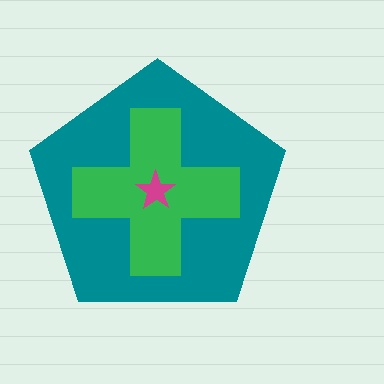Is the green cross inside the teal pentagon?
Yes.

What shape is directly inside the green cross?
The magenta star.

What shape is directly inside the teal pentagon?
The green cross.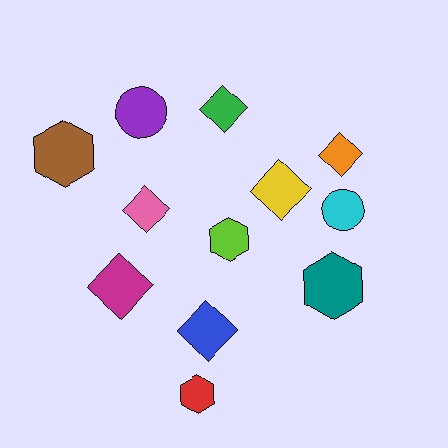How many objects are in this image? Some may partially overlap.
There are 12 objects.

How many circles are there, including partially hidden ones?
There are 2 circles.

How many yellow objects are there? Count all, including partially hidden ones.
There is 1 yellow object.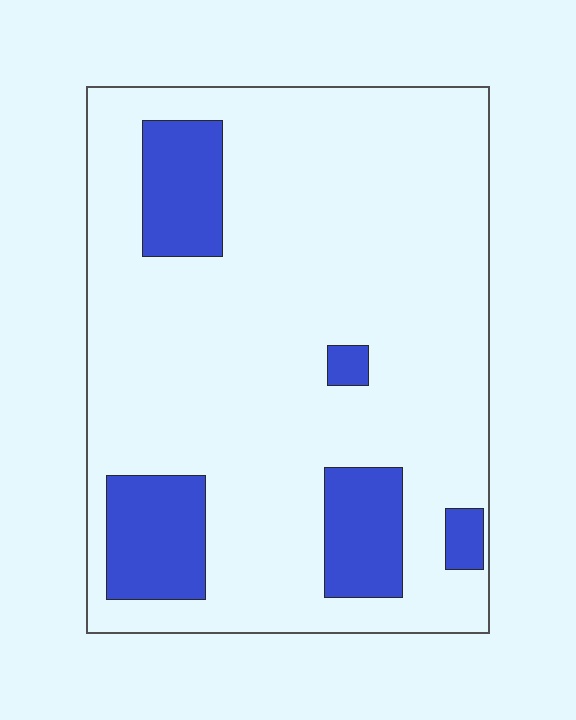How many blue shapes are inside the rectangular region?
5.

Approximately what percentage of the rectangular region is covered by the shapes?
Approximately 15%.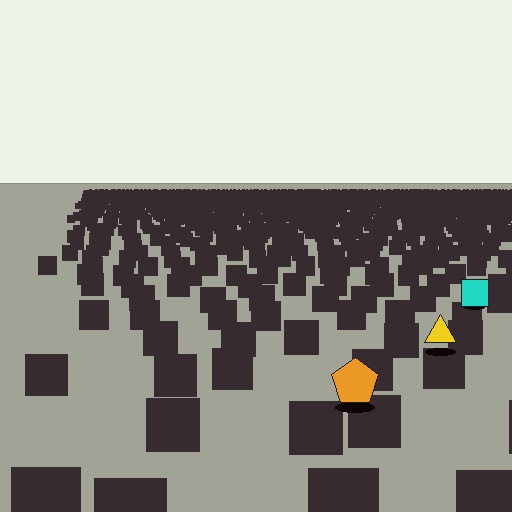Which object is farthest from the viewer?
The cyan square is farthest from the viewer. It appears smaller and the ground texture around it is denser.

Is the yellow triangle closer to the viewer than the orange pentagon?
No. The orange pentagon is closer — you can tell from the texture gradient: the ground texture is coarser near it.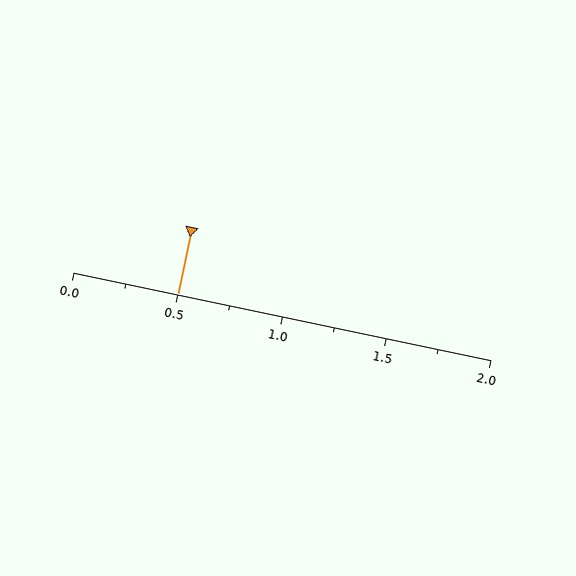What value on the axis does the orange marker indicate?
The marker indicates approximately 0.5.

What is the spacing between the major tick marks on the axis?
The major ticks are spaced 0.5 apart.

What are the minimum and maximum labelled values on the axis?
The axis runs from 0.0 to 2.0.